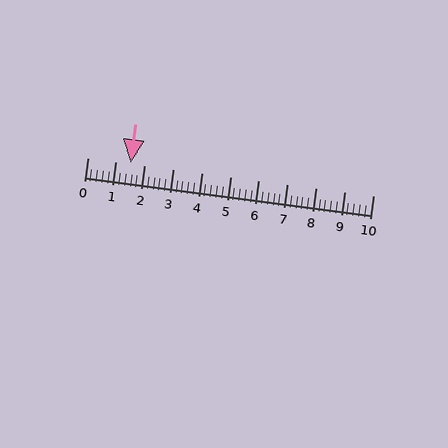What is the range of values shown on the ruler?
The ruler shows values from 0 to 10.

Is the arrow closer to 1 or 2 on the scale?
The arrow is closer to 2.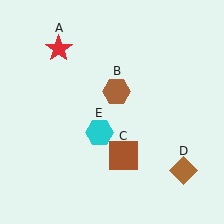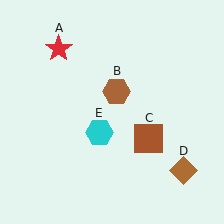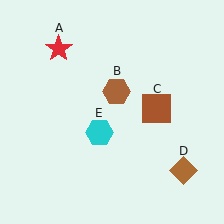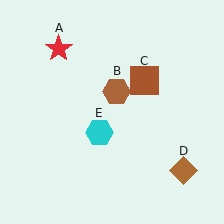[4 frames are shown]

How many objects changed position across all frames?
1 object changed position: brown square (object C).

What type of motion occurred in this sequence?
The brown square (object C) rotated counterclockwise around the center of the scene.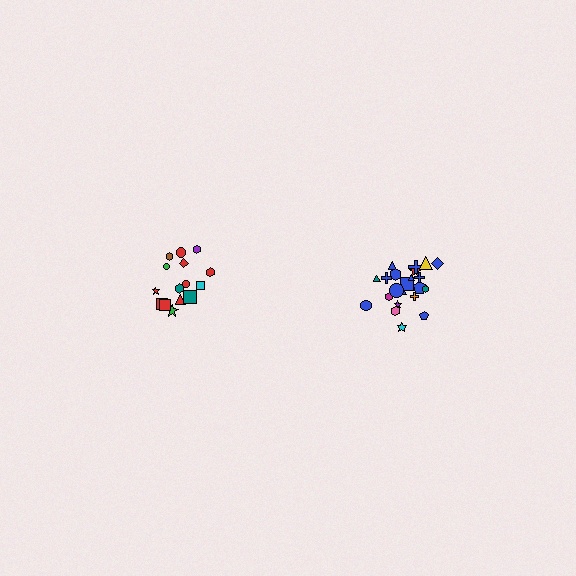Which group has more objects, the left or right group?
The right group.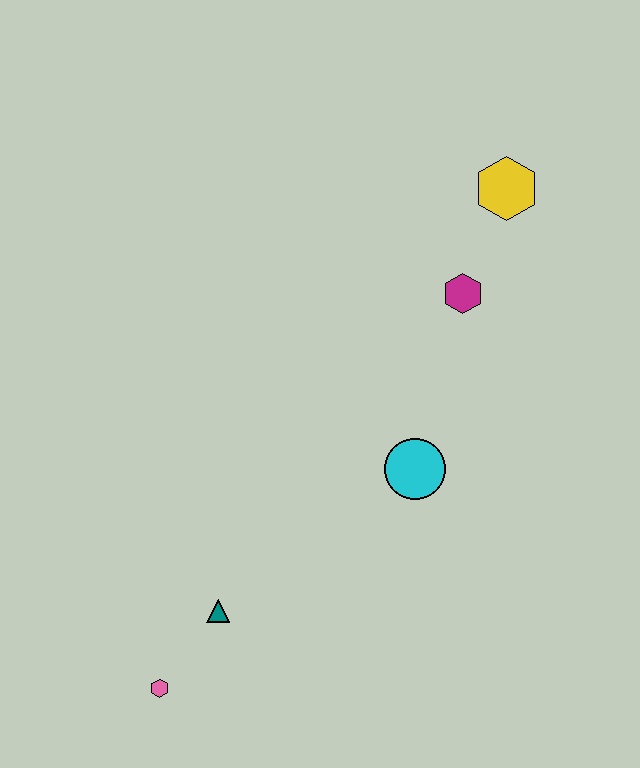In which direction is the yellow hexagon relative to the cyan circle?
The yellow hexagon is above the cyan circle.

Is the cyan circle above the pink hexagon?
Yes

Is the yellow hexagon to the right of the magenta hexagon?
Yes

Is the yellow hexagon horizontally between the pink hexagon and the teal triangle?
No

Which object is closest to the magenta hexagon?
The yellow hexagon is closest to the magenta hexagon.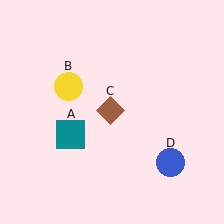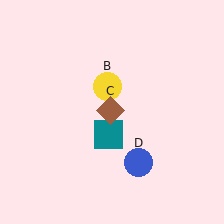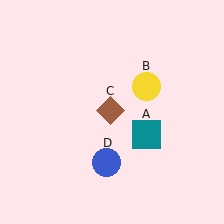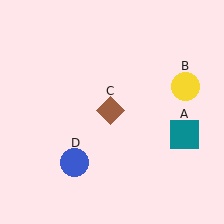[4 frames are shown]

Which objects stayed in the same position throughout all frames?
Brown diamond (object C) remained stationary.